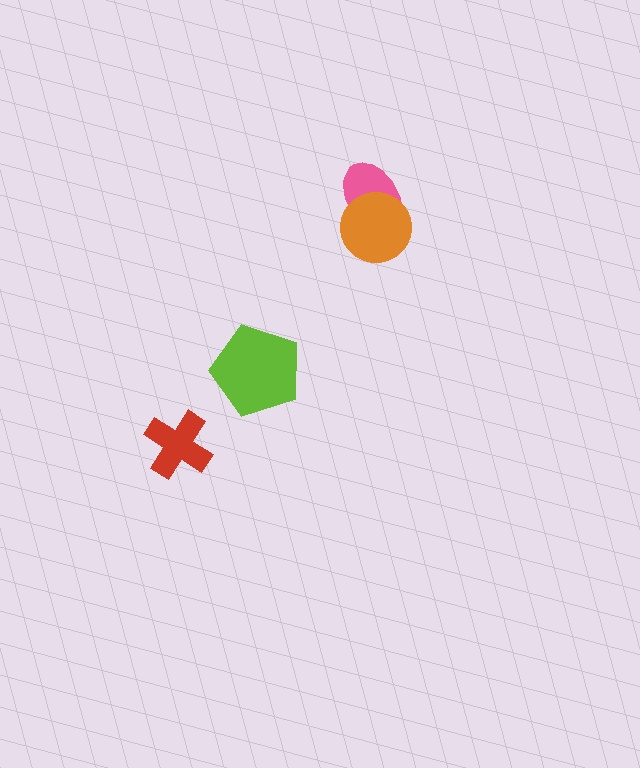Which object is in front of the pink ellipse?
The orange circle is in front of the pink ellipse.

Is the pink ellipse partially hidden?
Yes, it is partially covered by another shape.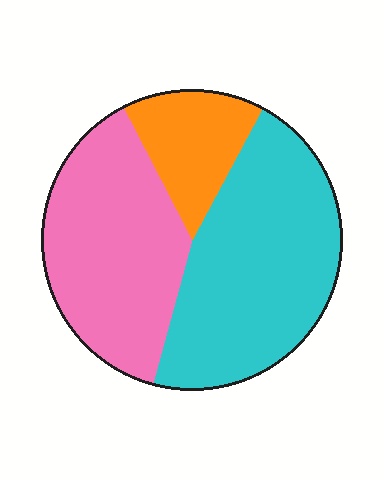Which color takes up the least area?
Orange, at roughly 15%.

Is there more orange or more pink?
Pink.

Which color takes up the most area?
Cyan, at roughly 45%.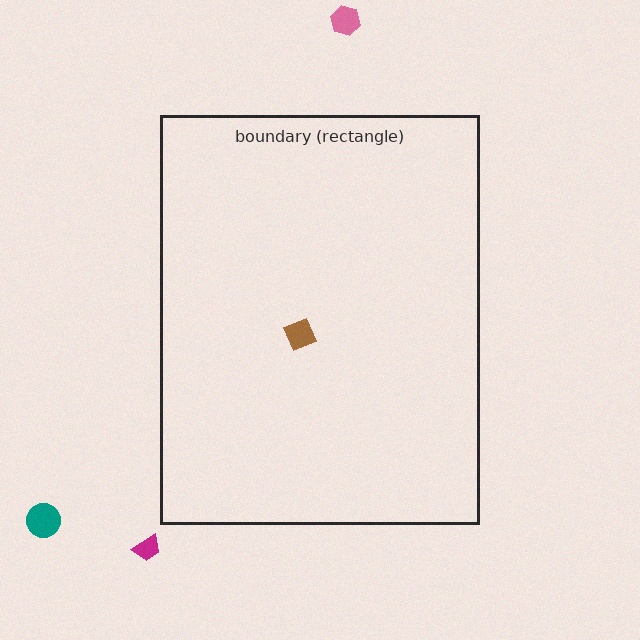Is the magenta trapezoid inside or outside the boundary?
Outside.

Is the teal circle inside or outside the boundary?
Outside.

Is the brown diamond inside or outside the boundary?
Inside.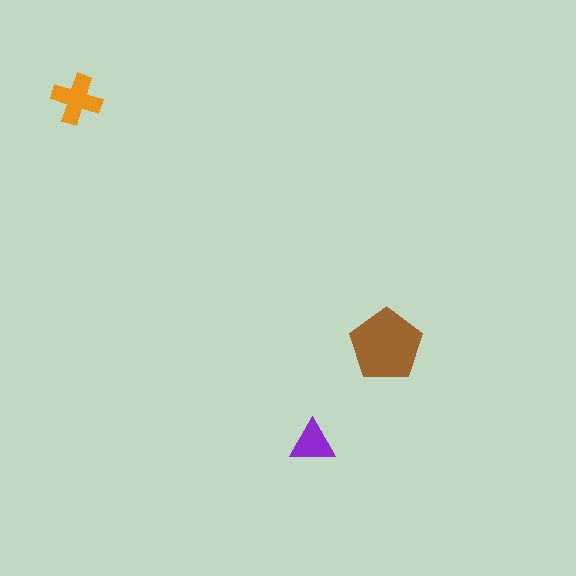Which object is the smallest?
The purple triangle.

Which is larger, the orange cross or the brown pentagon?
The brown pentagon.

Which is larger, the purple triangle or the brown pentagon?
The brown pentagon.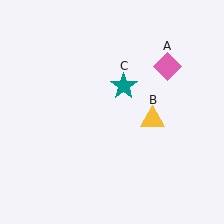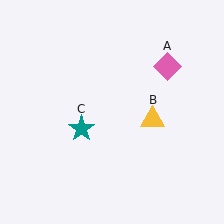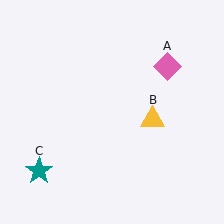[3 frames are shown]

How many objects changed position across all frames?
1 object changed position: teal star (object C).